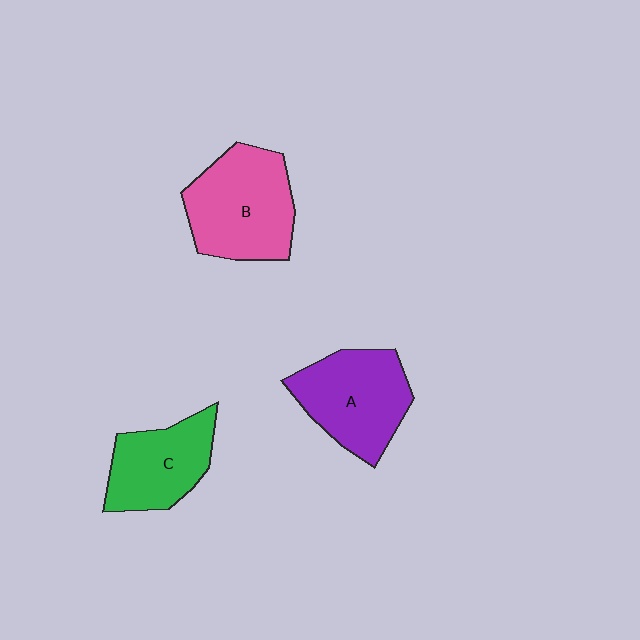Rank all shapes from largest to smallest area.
From largest to smallest: B (pink), A (purple), C (green).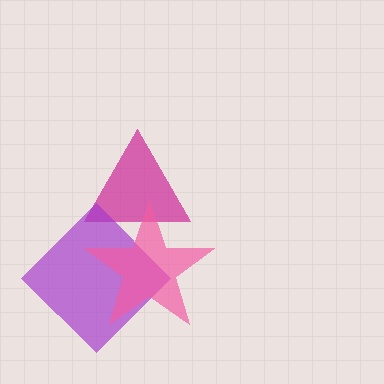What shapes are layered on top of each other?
The layered shapes are: a magenta triangle, a purple diamond, a pink star.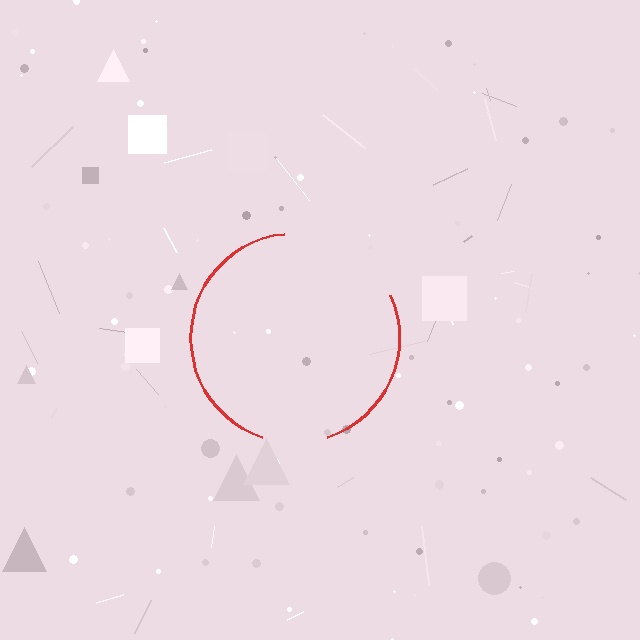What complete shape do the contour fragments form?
The contour fragments form a circle.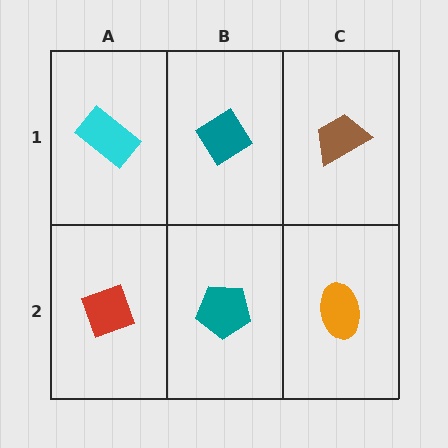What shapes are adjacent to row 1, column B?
A teal pentagon (row 2, column B), a cyan rectangle (row 1, column A), a brown trapezoid (row 1, column C).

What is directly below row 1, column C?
An orange ellipse.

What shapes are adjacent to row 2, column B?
A teal diamond (row 1, column B), a red diamond (row 2, column A), an orange ellipse (row 2, column C).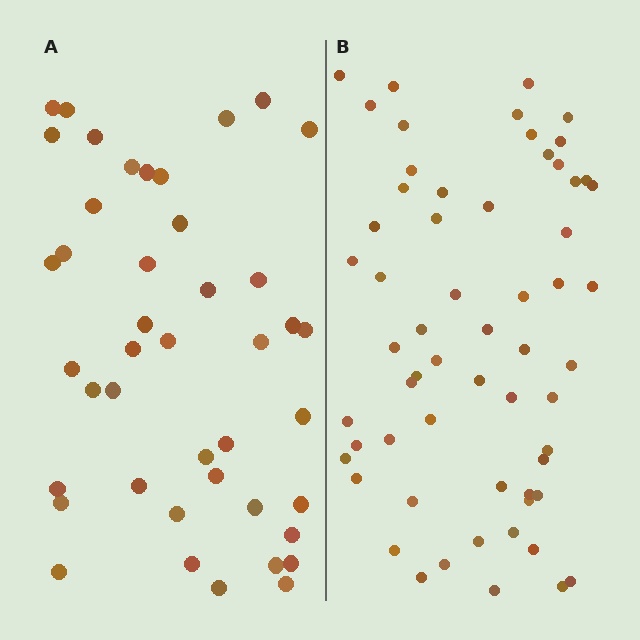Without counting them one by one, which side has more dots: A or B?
Region B (the right region) has more dots.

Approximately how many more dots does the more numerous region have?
Region B has approximately 15 more dots than region A.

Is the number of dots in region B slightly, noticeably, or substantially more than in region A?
Region B has noticeably more, but not dramatically so. The ratio is roughly 1.4 to 1.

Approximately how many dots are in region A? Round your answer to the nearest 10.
About 40 dots. (The exact count is 43, which rounds to 40.)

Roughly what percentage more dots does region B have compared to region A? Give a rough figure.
About 40% more.